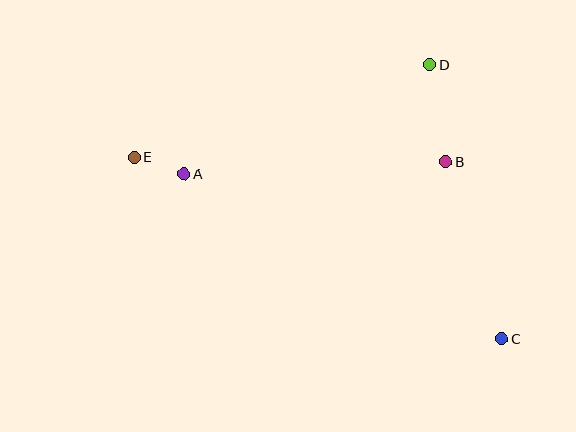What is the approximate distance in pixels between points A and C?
The distance between A and C is approximately 358 pixels.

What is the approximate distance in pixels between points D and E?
The distance between D and E is approximately 310 pixels.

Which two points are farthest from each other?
Points C and E are farthest from each other.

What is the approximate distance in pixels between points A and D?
The distance between A and D is approximately 269 pixels.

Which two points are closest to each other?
Points A and E are closest to each other.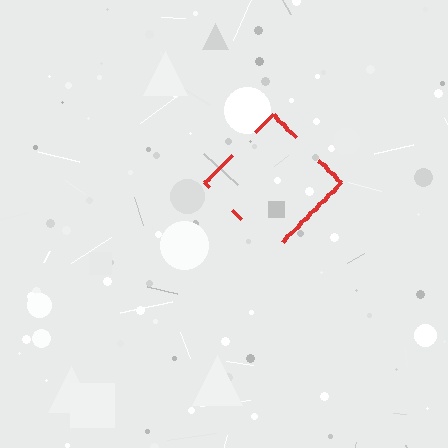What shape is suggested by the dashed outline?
The dashed outline suggests a diamond.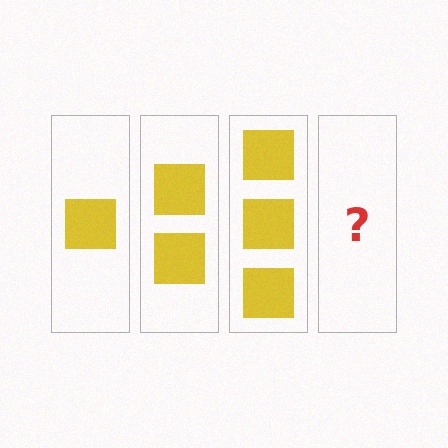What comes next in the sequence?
The next element should be 4 squares.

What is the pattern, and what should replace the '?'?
The pattern is that each step adds one more square. The '?' should be 4 squares.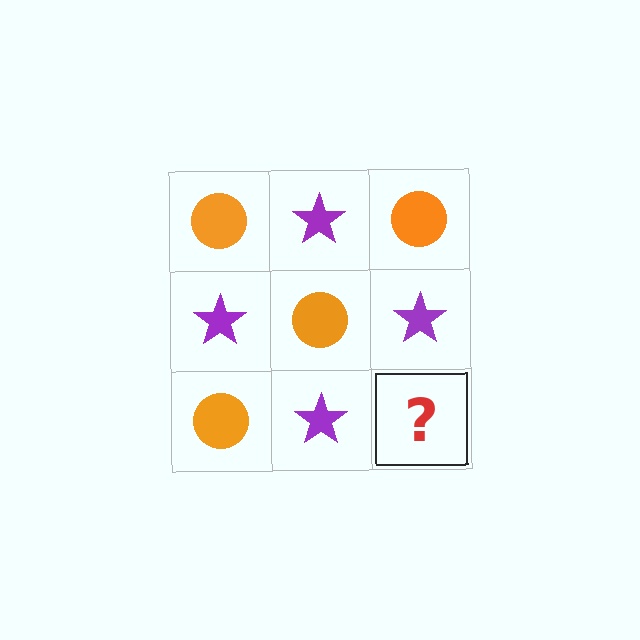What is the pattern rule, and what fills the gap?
The rule is that it alternates orange circle and purple star in a checkerboard pattern. The gap should be filled with an orange circle.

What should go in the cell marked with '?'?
The missing cell should contain an orange circle.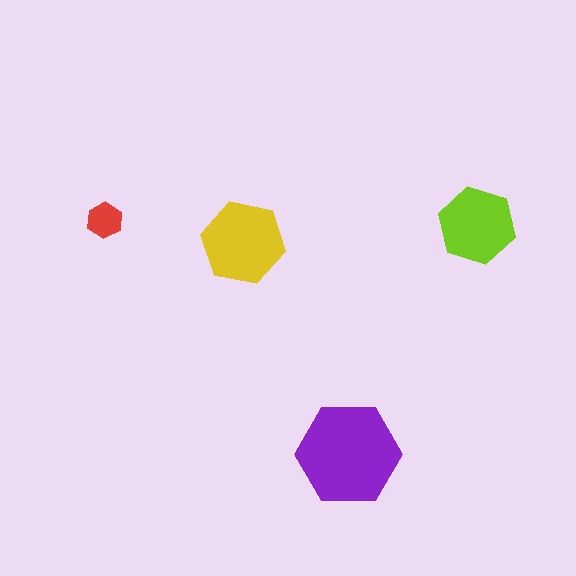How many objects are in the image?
There are 4 objects in the image.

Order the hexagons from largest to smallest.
the purple one, the yellow one, the lime one, the red one.